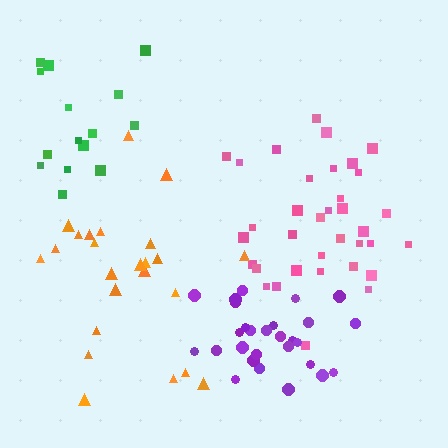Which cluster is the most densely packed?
Purple.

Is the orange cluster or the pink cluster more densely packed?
Pink.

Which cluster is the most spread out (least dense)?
Green.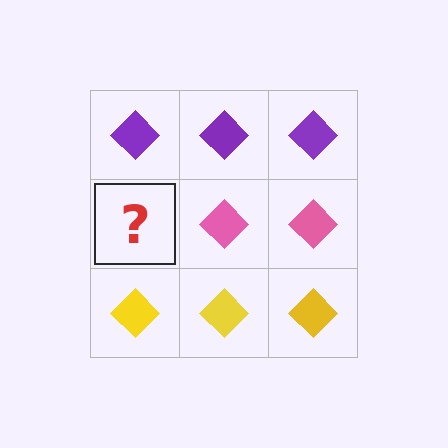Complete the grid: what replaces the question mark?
The question mark should be replaced with a pink diamond.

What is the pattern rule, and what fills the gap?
The rule is that each row has a consistent color. The gap should be filled with a pink diamond.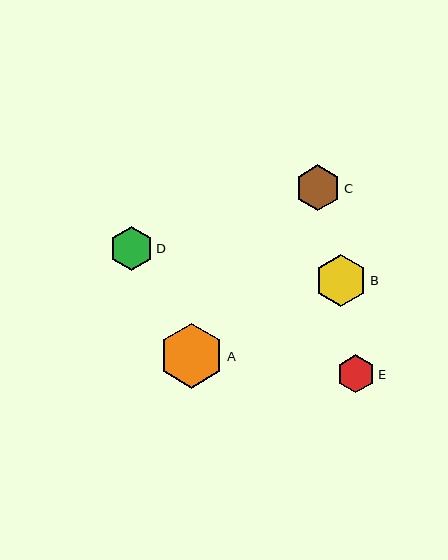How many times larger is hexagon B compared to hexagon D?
Hexagon B is approximately 1.2 times the size of hexagon D.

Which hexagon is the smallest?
Hexagon E is the smallest with a size of approximately 38 pixels.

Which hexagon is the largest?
Hexagon A is the largest with a size of approximately 65 pixels.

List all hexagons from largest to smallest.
From largest to smallest: A, B, C, D, E.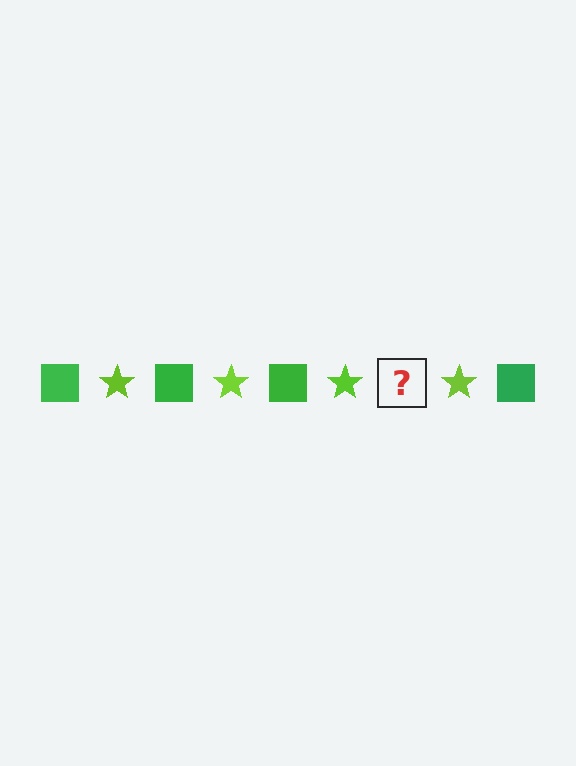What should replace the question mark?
The question mark should be replaced with a green square.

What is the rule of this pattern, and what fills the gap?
The rule is that the pattern alternates between green square and lime star. The gap should be filled with a green square.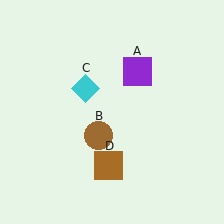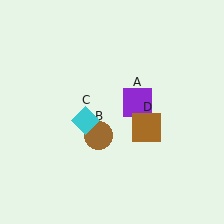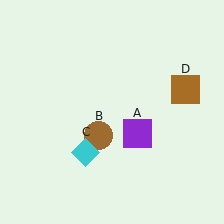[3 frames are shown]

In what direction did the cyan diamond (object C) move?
The cyan diamond (object C) moved down.